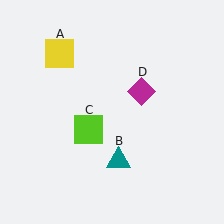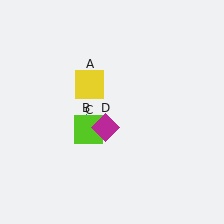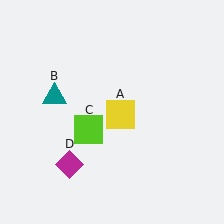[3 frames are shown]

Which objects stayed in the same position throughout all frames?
Lime square (object C) remained stationary.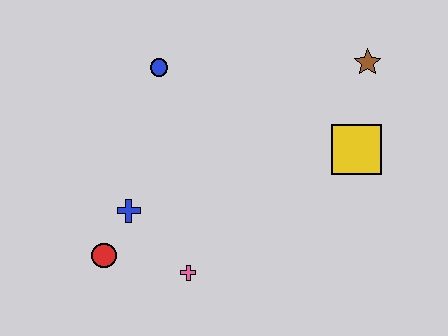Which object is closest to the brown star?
The yellow square is closest to the brown star.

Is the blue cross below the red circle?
No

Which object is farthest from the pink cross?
The brown star is farthest from the pink cross.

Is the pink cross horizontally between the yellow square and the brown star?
No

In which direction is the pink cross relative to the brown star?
The pink cross is below the brown star.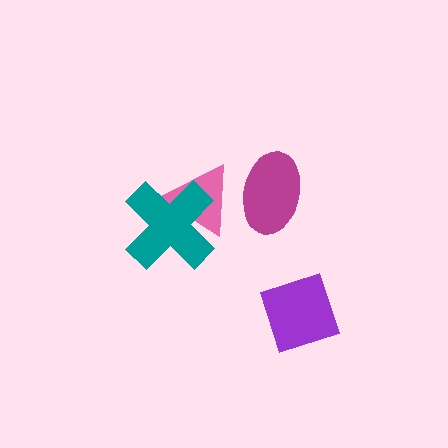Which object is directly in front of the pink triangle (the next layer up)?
The teal cross is directly in front of the pink triangle.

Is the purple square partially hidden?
No, no other shape covers it.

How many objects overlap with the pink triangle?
2 objects overlap with the pink triangle.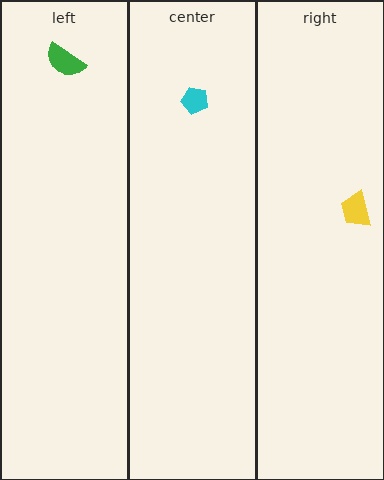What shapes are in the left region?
The green semicircle.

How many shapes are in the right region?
1.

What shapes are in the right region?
The yellow trapezoid.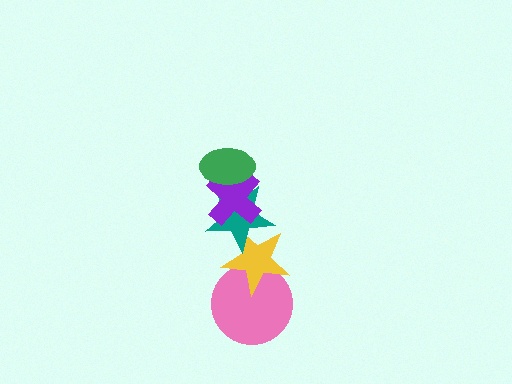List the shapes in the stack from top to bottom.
From top to bottom: the green ellipse, the purple cross, the teal star, the yellow star, the pink circle.